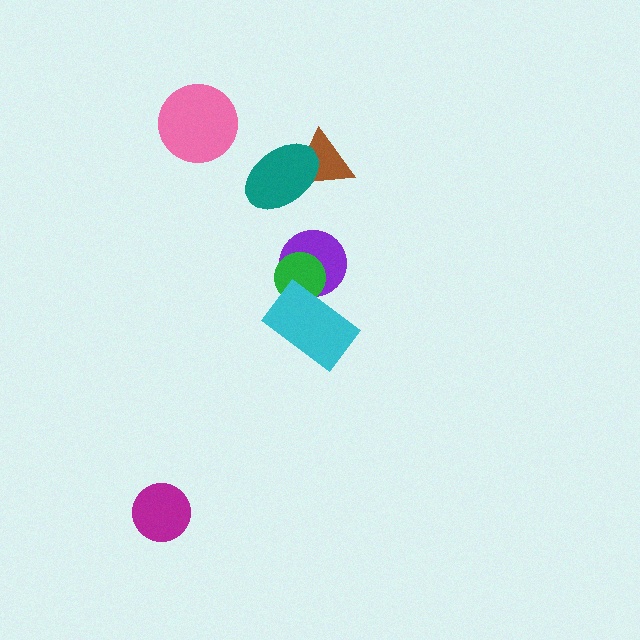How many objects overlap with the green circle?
2 objects overlap with the green circle.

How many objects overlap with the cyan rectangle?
2 objects overlap with the cyan rectangle.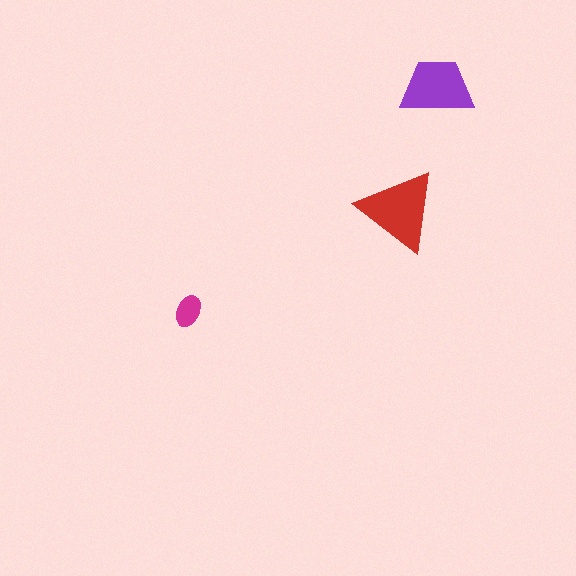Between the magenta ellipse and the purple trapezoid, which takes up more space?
The purple trapezoid.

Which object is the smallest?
The magenta ellipse.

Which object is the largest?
The red triangle.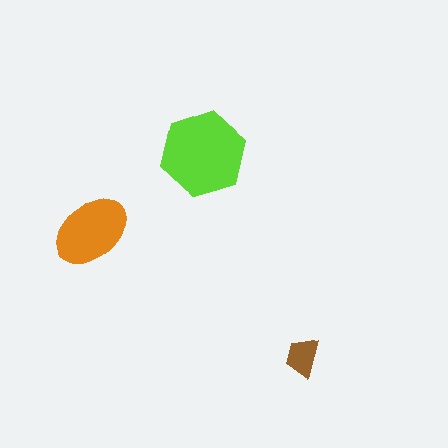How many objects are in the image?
There are 3 objects in the image.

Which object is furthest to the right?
The brown trapezoid is rightmost.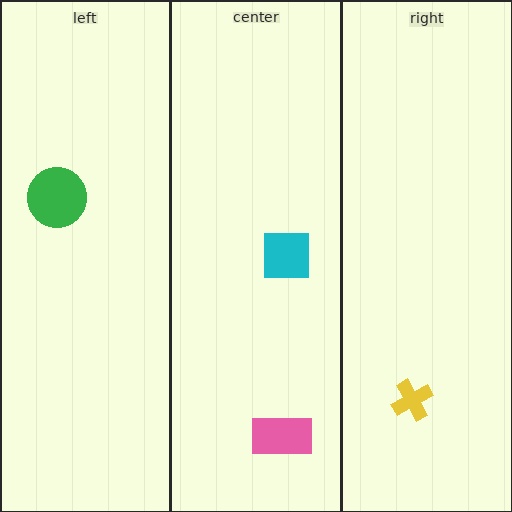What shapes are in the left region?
The green circle.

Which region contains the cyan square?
The center region.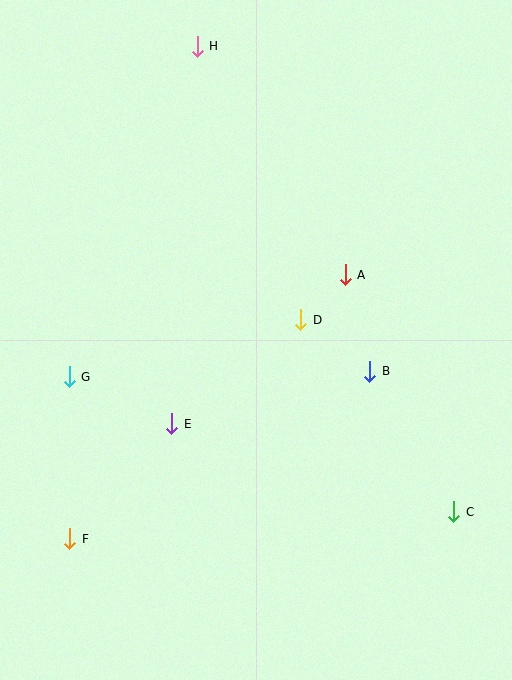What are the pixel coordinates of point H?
Point H is at (197, 46).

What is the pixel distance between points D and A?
The distance between D and A is 63 pixels.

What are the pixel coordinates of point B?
Point B is at (370, 371).